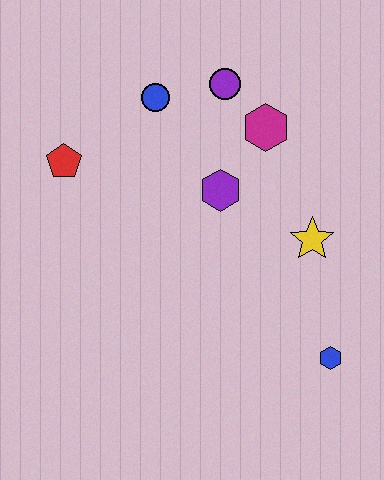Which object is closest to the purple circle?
The magenta hexagon is closest to the purple circle.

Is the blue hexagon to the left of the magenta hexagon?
No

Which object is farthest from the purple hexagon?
The blue hexagon is farthest from the purple hexagon.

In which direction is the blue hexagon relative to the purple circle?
The blue hexagon is below the purple circle.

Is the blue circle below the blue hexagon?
No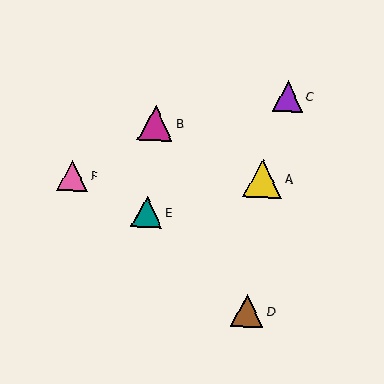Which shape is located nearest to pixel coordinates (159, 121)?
The magenta triangle (labeled B) at (155, 123) is nearest to that location.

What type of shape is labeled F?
Shape F is a pink triangle.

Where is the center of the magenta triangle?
The center of the magenta triangle is at (155, 123).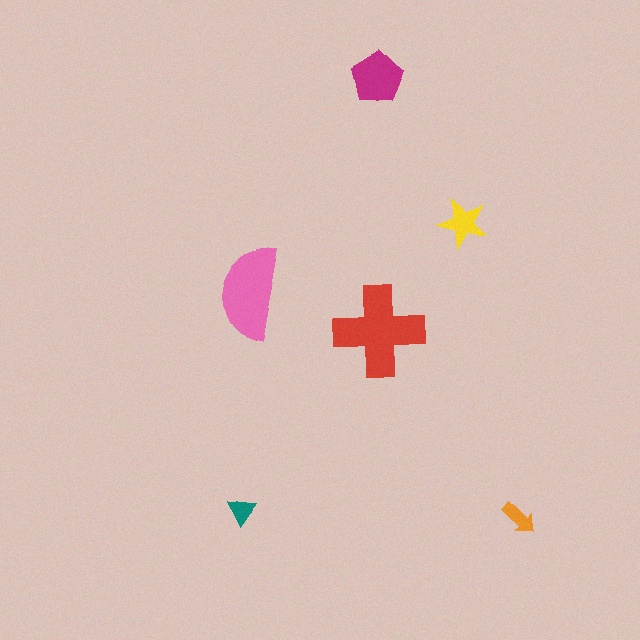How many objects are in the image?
There are 6 objects in the image.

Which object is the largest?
The red cross.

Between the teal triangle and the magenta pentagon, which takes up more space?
The magenta pentagon.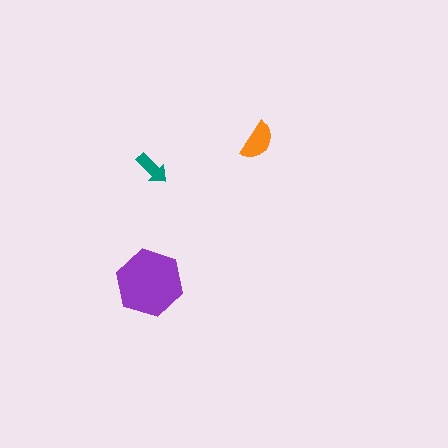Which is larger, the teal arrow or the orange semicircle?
The orange semicircle.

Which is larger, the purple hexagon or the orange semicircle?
The purple hexagon.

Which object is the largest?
The purple hexagon.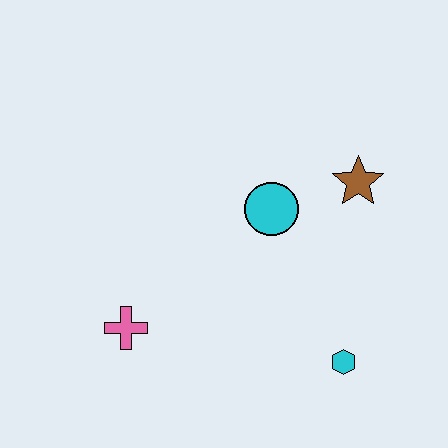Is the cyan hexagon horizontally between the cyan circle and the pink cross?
No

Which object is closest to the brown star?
The cyan circle is closest to the brown star.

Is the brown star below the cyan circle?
No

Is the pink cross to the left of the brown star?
Yes